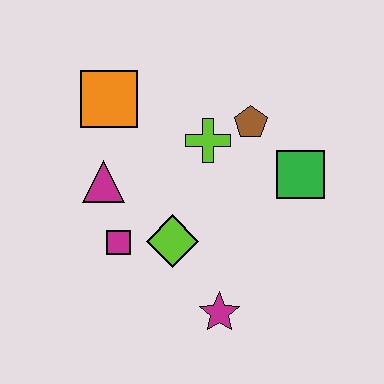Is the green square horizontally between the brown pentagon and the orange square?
No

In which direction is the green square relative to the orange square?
The green square is to the right of the orange square.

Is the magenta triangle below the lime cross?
Yes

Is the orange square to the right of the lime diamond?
No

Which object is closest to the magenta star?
The lime diamond is closest to the magenta star.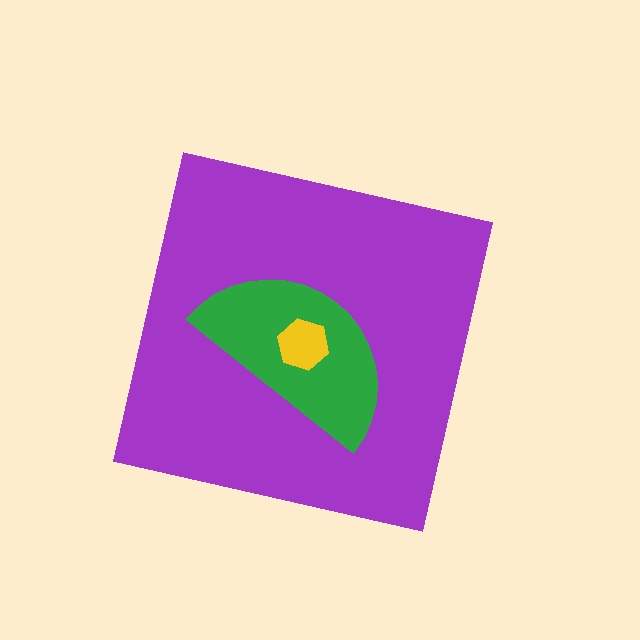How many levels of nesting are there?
3.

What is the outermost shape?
The purple square.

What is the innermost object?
The yellow hexagon.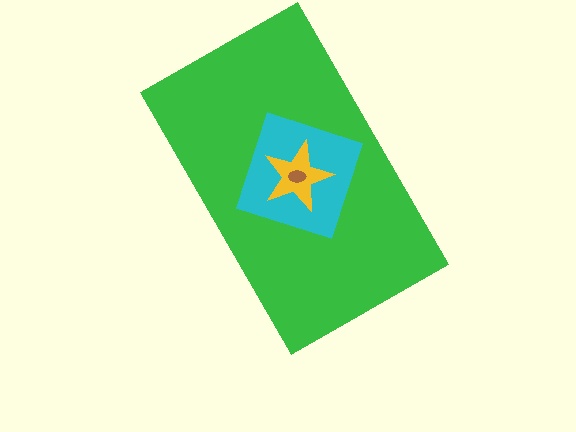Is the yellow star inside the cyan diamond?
Yes.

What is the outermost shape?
The green rectangle.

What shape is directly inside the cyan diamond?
The yellow star.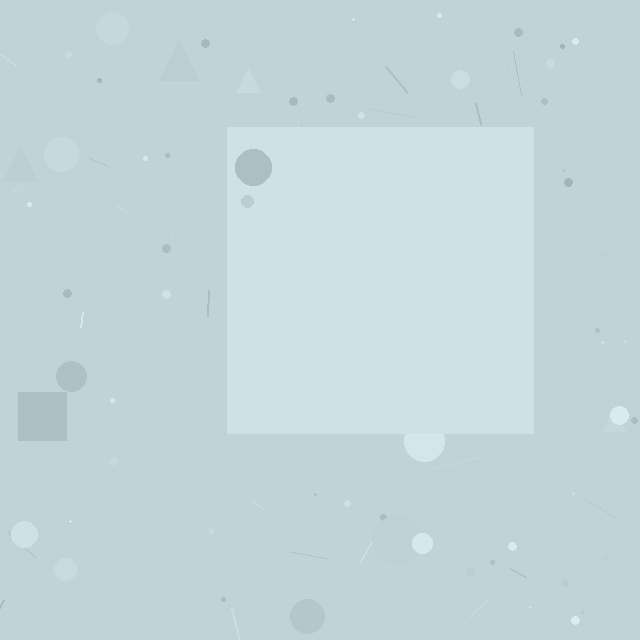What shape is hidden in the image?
A square is hidden in the image.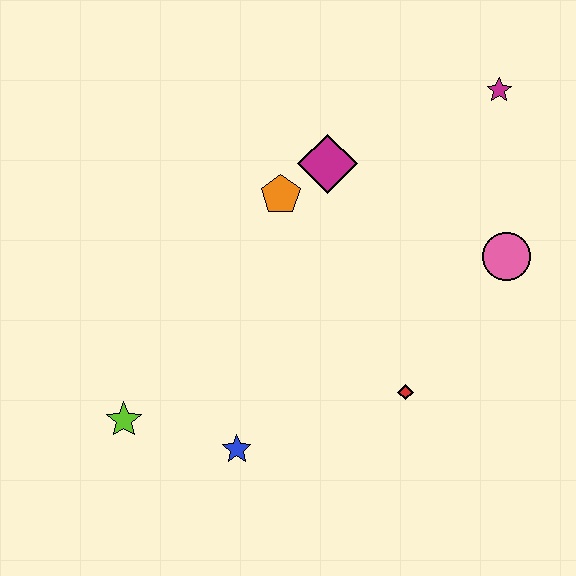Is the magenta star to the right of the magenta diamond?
Yes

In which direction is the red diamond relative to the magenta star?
The red diamond is below the magenta star.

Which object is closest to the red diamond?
The pink circle is closest to the red diamond.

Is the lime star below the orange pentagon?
Yes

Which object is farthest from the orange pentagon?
The lime star is farthest from the orange pentagon.